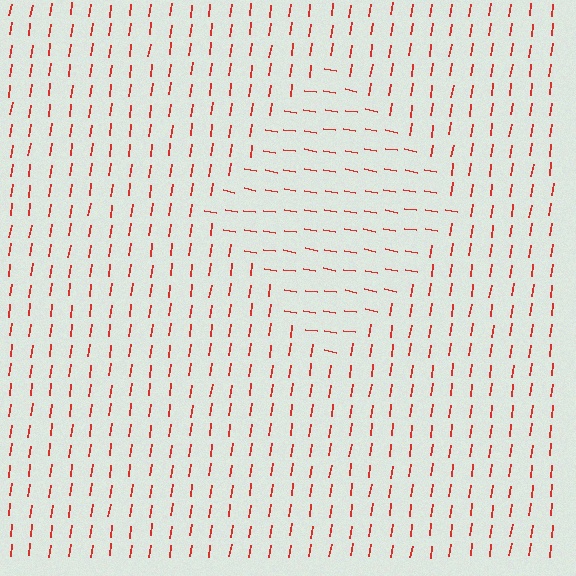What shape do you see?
I see a diamond.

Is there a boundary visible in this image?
Yes, there is a texture boundary formed by a change in line orientation.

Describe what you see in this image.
The image is filled with small red line segments. A diamond region in the image has lines oriented differently from the surrounding lines, creating a visible texture boundary.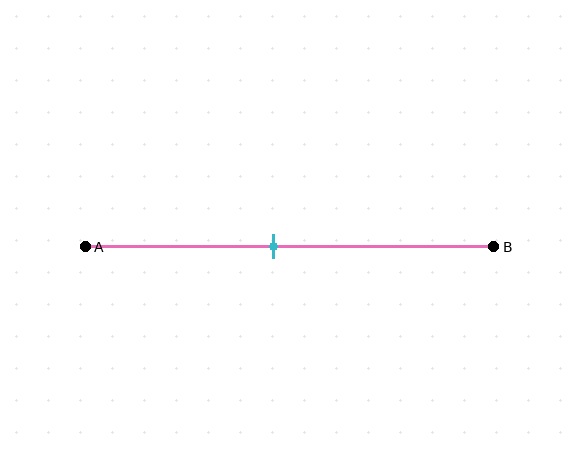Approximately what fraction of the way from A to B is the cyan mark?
The cyan mark is approximately 45% of the way from A to B.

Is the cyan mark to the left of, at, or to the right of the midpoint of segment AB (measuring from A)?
The cyan mark is to the left of the midpoint of segment AB.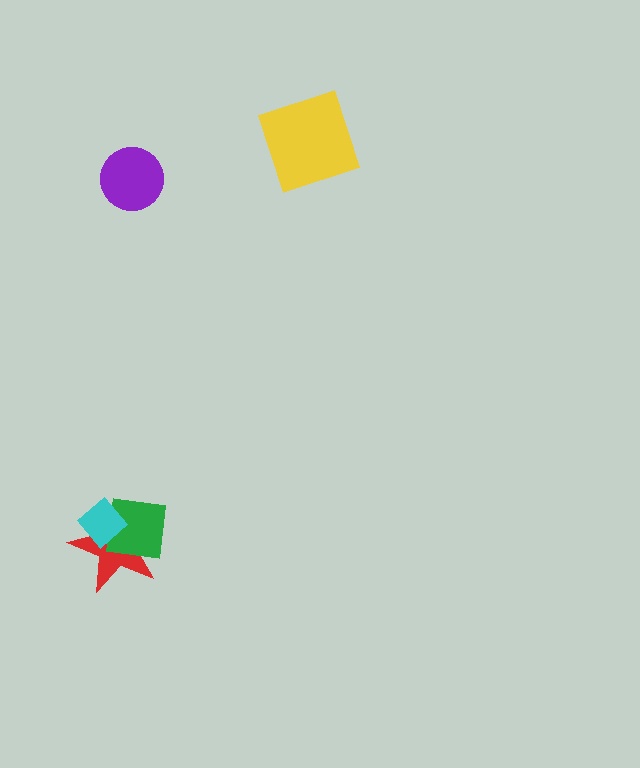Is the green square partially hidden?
Yes, it is partially covered by another shape.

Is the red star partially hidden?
Yes, it is partially covered by another shape.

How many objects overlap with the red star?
2 objects overlap with the red star.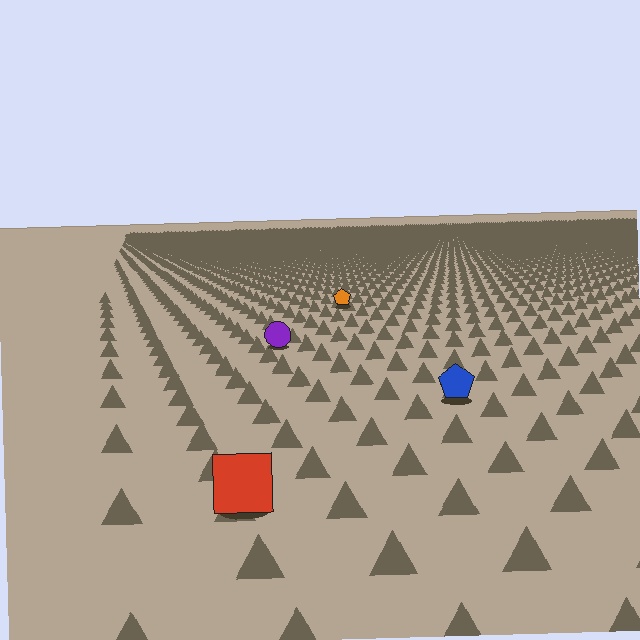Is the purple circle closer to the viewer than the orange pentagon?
Yes. The purple circle is closer — you can tell from the texture gradient: the ground texture is coarser near it.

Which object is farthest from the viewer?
The orange pentagon is farthest from the viewer. It appears smaller and the ground texture around it is denser.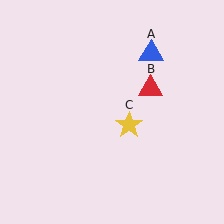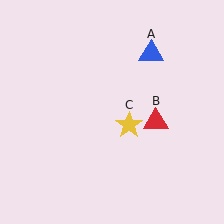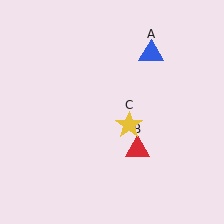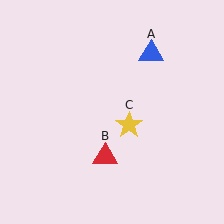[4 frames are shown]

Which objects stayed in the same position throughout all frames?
Blue triangle (object A) and yellow star (object C) remained stationary.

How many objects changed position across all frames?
1 object changed position: red triangle (object B).